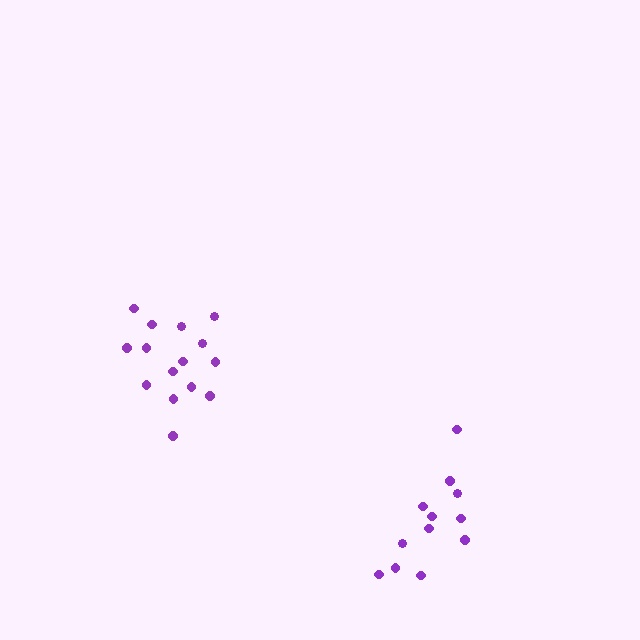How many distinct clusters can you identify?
There are 2 distinct clusters.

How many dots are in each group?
Group 1: 15 dots, Group 2: 12 dots (27 total).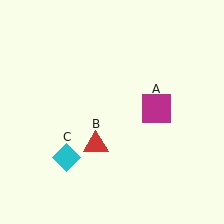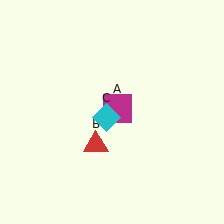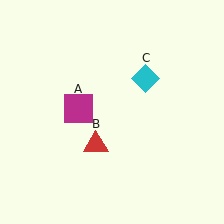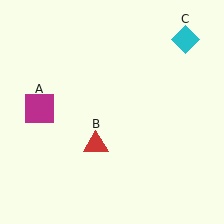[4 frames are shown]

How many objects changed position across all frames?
2 objects changed position: magenta square (object A), cyan diamond (object C).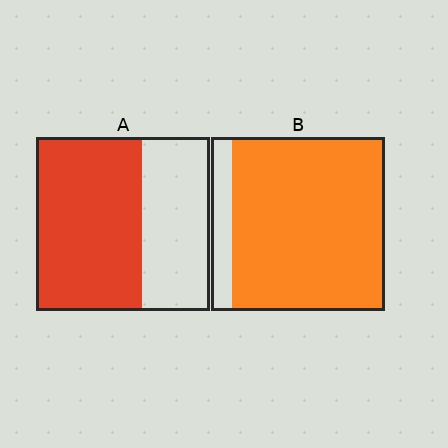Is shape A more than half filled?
Yes.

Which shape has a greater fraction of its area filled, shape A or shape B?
Shape B.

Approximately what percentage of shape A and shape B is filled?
A is approximately 60% and B is approximately 90%.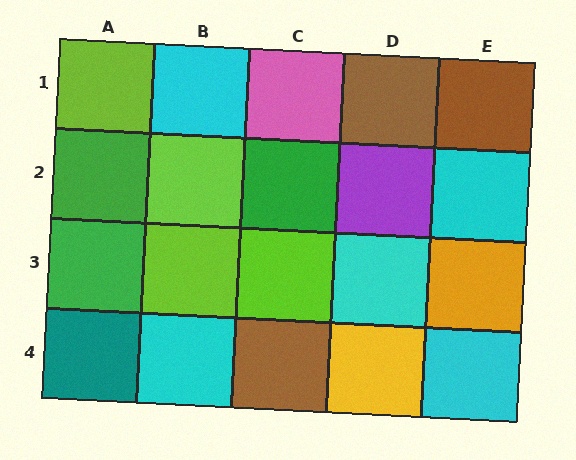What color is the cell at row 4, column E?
Cyan.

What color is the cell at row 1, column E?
Brown.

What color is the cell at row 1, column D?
Brown.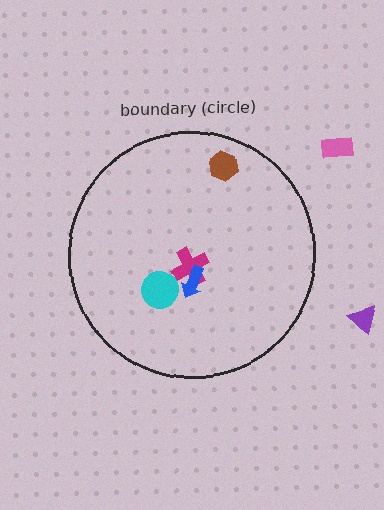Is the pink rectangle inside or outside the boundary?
Outside.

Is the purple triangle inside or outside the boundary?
Outside.